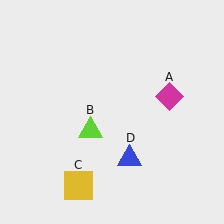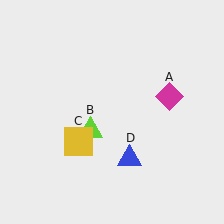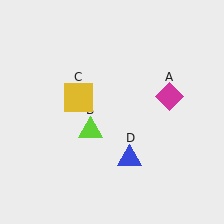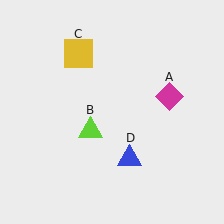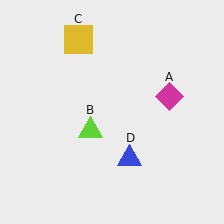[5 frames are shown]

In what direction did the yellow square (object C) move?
The yellow square (object C) moved up.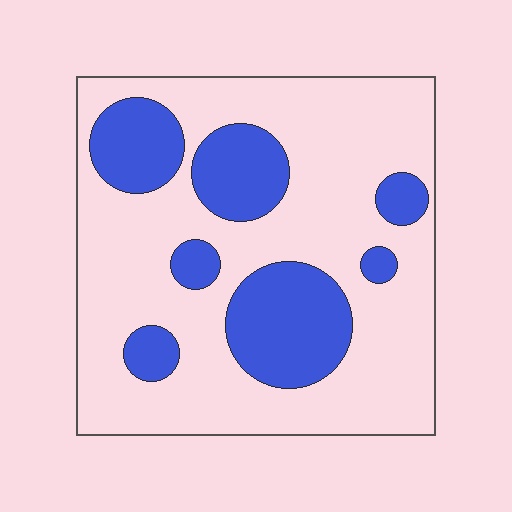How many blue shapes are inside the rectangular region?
7.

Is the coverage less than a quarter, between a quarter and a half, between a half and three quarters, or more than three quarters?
Between a quarter and a half.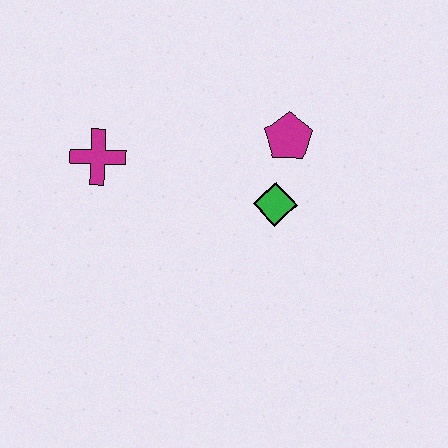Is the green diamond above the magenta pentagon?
No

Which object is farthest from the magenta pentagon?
The magenta cross is farthest from the magenta pentagon.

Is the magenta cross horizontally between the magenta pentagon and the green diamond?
No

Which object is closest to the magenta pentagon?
The green diamond is closest to the magenta pentagon.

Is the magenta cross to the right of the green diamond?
No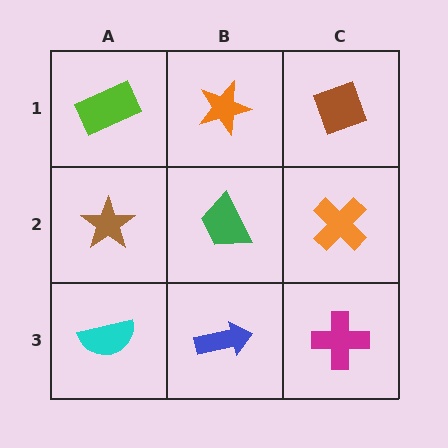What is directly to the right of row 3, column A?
A blue arrow.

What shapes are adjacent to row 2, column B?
An orange star (row 1, column B), a blue arrow (row 3, column B), a brown star (row 2, column A), an orange cross (row 2, column C).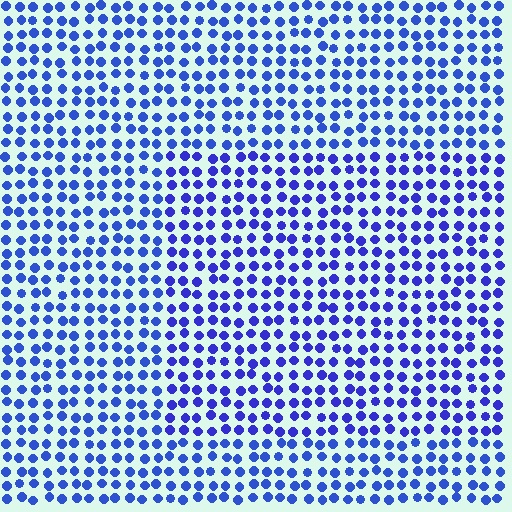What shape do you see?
I see a rectangle.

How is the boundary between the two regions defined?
The boundary is defined purely by a slight shift in hue (about 15 degrees). Spacing, size, and orientation are identical on both sides.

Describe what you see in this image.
The image is filled with small blue elements in a uniform arrangement. A rectangle-shaped region is visible where the elements are tinted to a slightly different hue, forming a subtle color boundary.